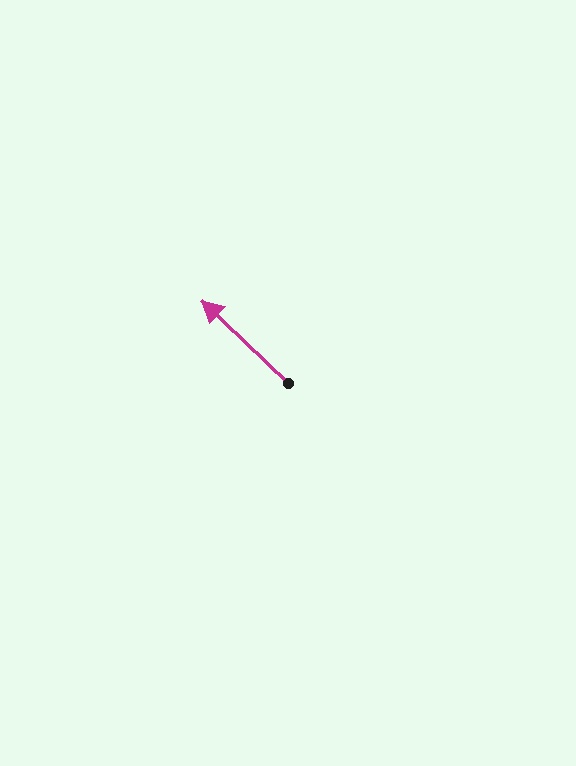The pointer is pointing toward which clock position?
Roughly 10 o'clock.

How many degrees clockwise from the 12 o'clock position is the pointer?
Approximately 314 degrees.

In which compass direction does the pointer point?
Northwest.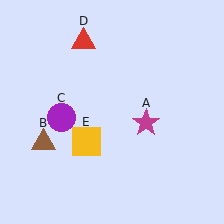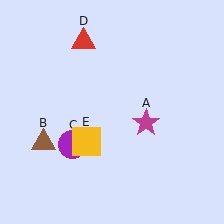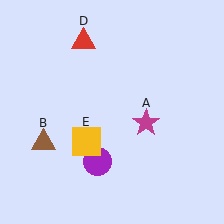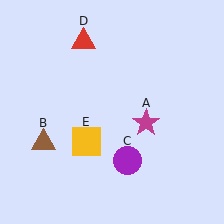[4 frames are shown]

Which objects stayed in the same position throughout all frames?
Magenta star (object A) and brown triangle (object B) and red triangle (object D) and yellow square (object E) remained stationary.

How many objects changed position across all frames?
1 object changed position: purple circle (object C).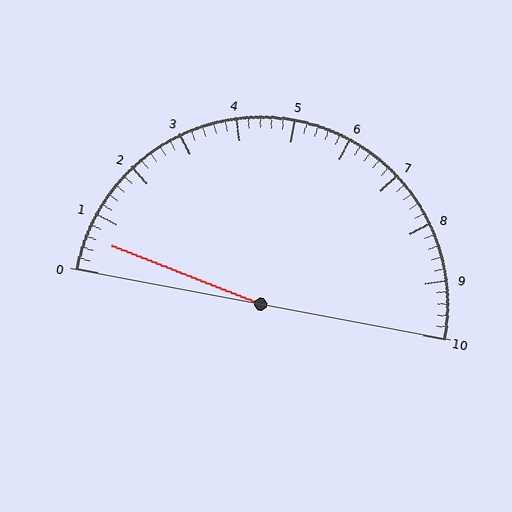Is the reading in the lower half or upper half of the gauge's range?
The reading is in the lower half of the range (0 to 10).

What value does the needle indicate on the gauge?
The needle indicates approximately 0.6.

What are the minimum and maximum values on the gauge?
The gauge ranges from 0 to 10.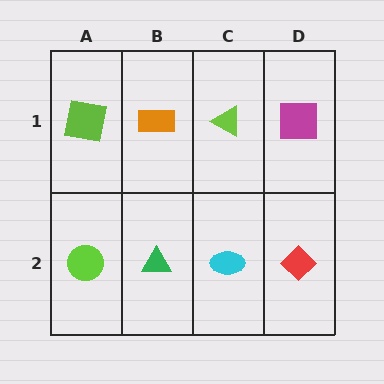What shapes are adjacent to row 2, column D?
A magenta square (row 1, column D), a cyan ellipse (row 2, column C).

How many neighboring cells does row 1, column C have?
3.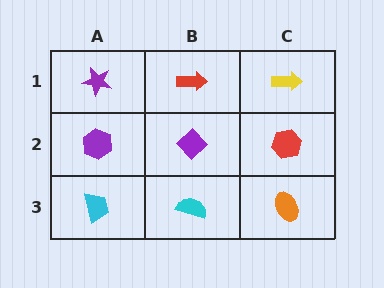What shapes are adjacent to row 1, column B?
A purple diamond (row 2, column B), a purple star (row 1, column A), a yellow arrow (row 1, column C).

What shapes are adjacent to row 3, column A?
A purple hexagon (row 2, column A), a cyan semicircle (row 3, column B).